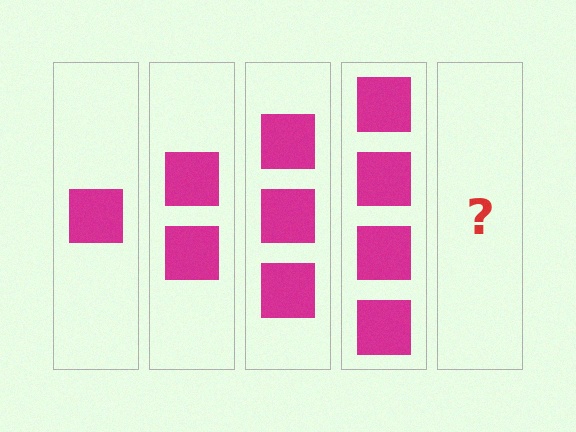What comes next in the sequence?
The next element should be 5 squares.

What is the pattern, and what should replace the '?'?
The pattern is that each step adds one more square. The '?' should be 5 squares.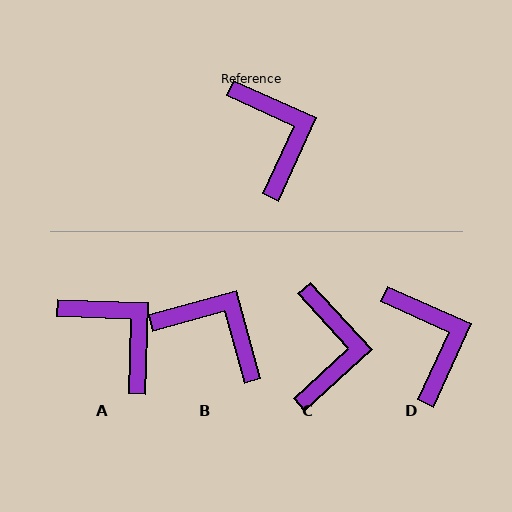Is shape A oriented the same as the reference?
No, it is off by about 22 degrees.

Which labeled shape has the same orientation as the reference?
D.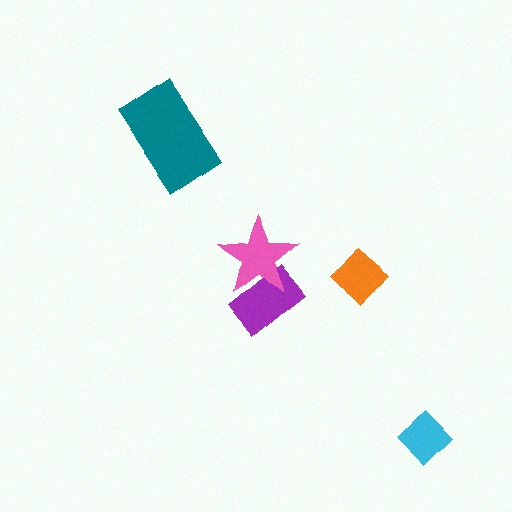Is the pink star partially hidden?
No, no other shape covers it.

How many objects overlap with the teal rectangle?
0 objects overlap with the teal rectangle.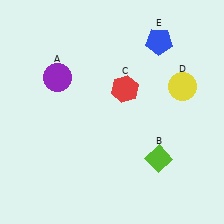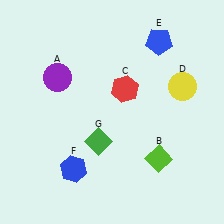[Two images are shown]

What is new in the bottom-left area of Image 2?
A blue hexagon (F) was added in the bottom-left area of Image 2.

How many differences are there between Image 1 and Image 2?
There are 2 differences between the two images.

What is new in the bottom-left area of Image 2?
A green diamond (G) was added in the bottom-left area of Image 2.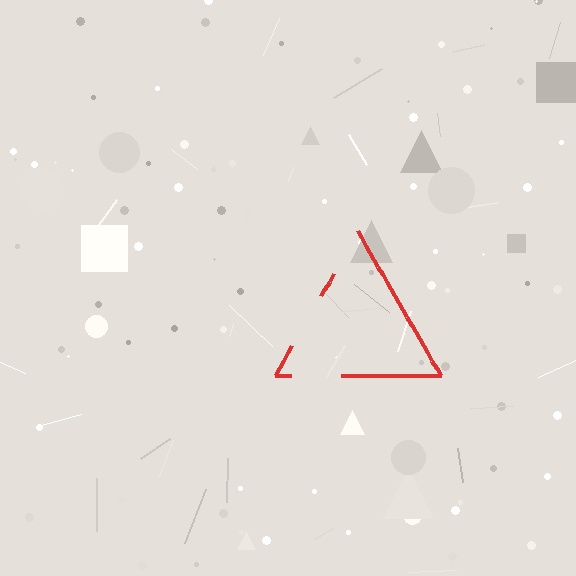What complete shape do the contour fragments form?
The contour fragments form a triangle.